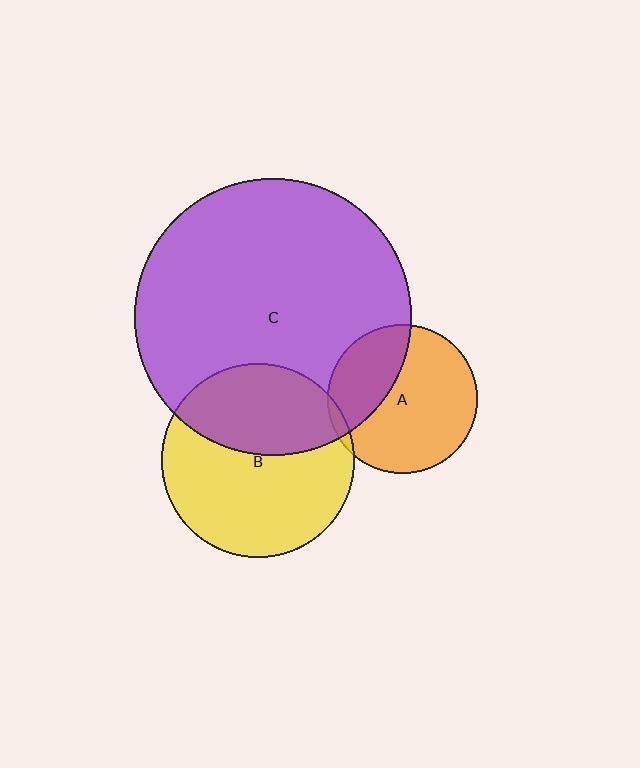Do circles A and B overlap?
Yes.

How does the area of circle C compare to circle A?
Approximately 3.4 times.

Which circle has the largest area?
Circle C (purple).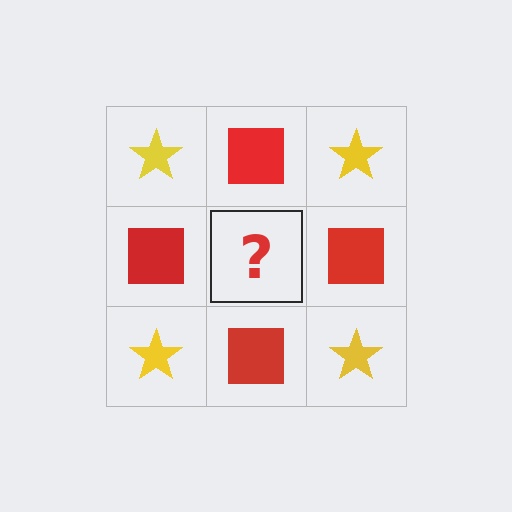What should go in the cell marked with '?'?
The missing cell should contain a yellow star.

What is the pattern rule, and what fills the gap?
The rule is that it alternates yellow star and red square in a checkerboard pattern. The gap should be filled with a yellow star.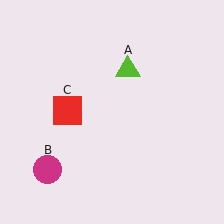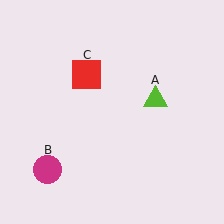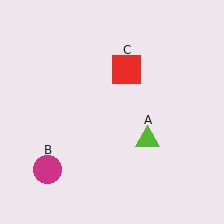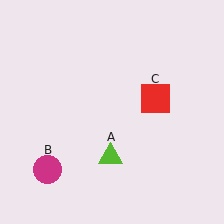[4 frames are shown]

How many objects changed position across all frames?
2 objects changed position: lime triangle (object A), red square (object C).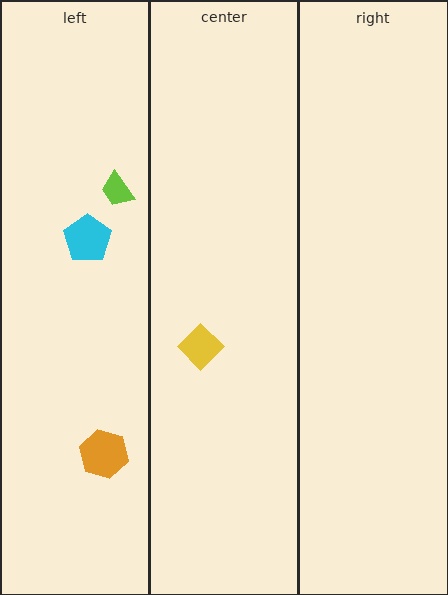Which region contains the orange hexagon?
The left region.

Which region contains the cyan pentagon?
The left region.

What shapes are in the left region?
The lime trapezoid, the cyan pentagon, the orange hexagon.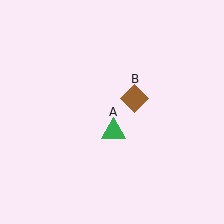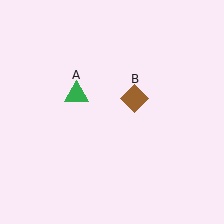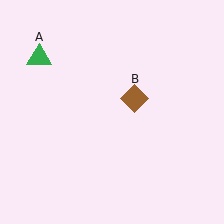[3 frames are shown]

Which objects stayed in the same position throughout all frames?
Brown diamond (object B) remained stationary.